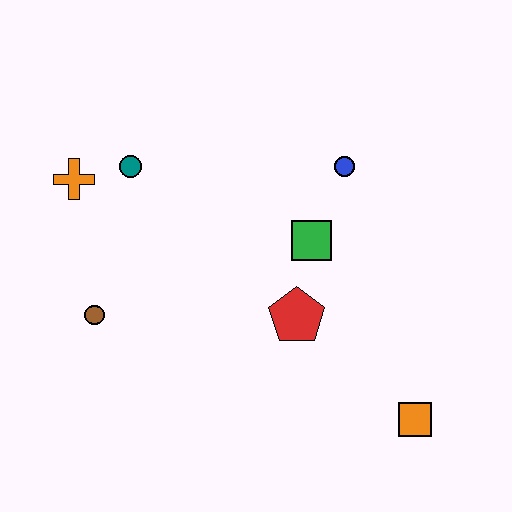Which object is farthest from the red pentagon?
The orange cross is farthest from the red pentagon.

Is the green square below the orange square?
No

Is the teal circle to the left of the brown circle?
No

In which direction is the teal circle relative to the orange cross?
The teal circle is to the right of the orange cross.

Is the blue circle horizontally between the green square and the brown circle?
No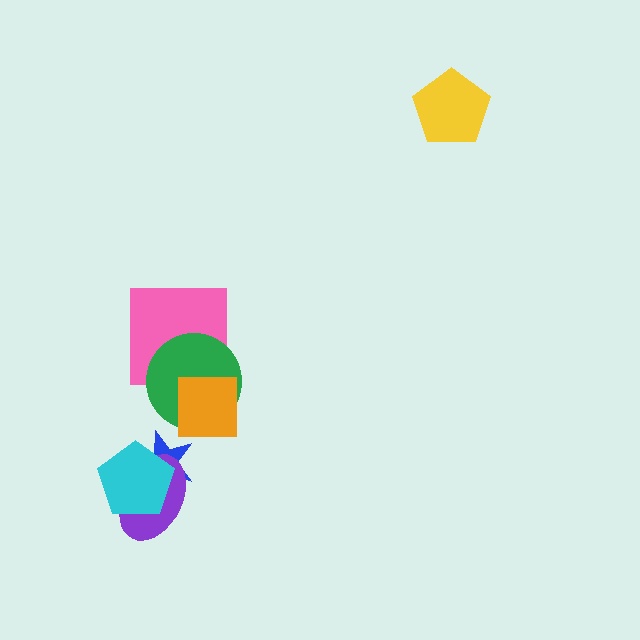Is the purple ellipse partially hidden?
Yes, it is partially covered by another shape.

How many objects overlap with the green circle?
2 objects overlap with the green circle.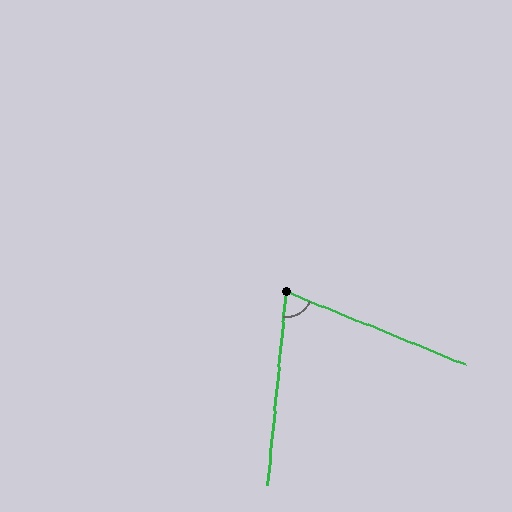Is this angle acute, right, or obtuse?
It is acute.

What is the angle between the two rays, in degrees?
Approximately 74 degrees.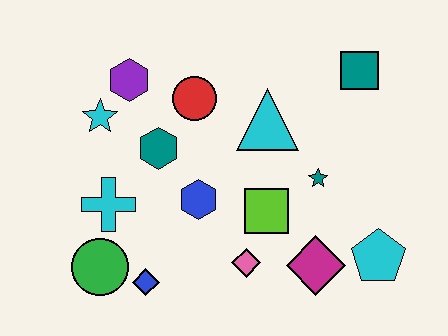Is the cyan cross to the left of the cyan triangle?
Yes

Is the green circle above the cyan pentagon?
No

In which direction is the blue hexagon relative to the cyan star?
The blue hexagon is to the right of the cyan star.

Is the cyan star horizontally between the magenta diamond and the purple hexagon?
No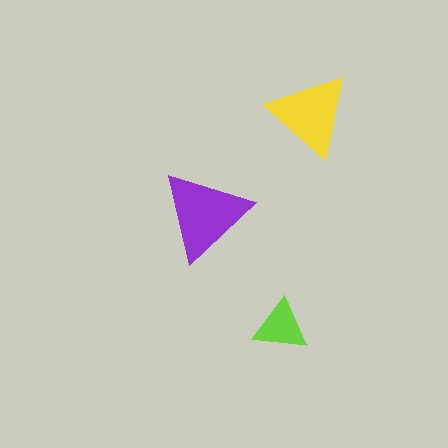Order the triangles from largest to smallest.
the purple one, the yellow one, the lime one.